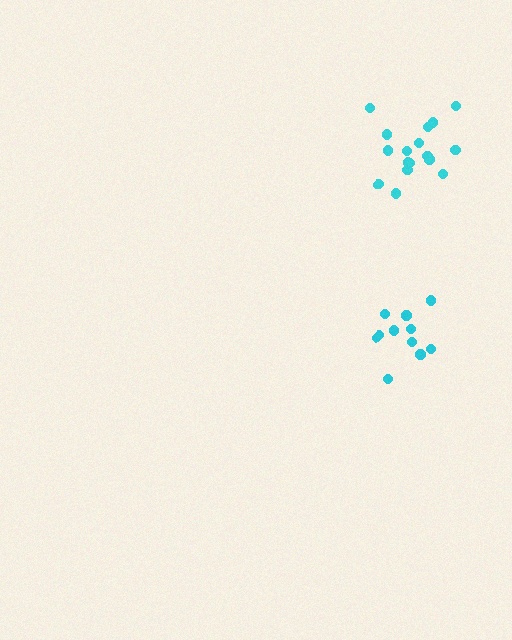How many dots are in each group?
Group 1: 17 dots, Group 2: 11 dots (28 total).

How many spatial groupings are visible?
There are 2 spatial groupings.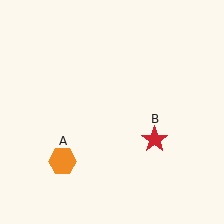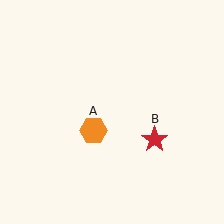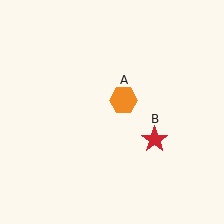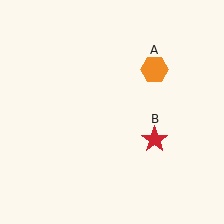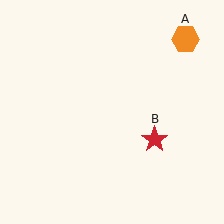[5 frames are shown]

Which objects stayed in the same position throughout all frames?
Red star (object B) remained stationary.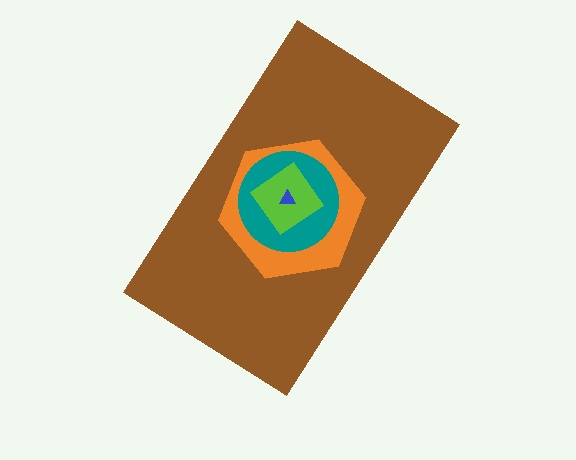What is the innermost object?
The blue triangle.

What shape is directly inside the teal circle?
The lime diamond.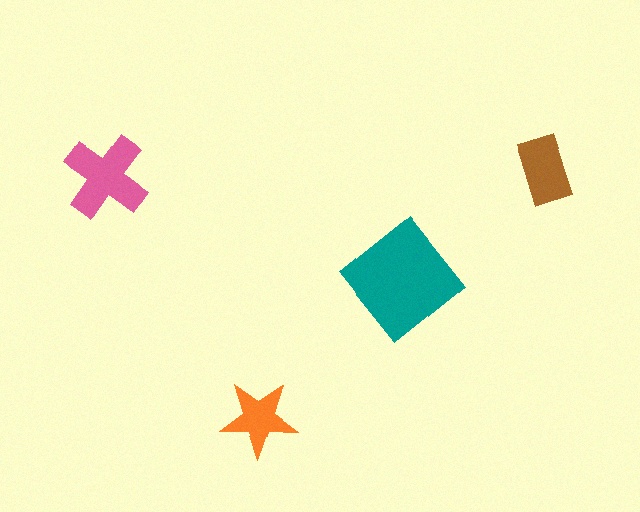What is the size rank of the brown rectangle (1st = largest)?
3rd.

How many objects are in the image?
There are 4 objects in the image.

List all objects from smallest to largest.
The orange star, the brown rectangle, the pink cross, the teal diamond.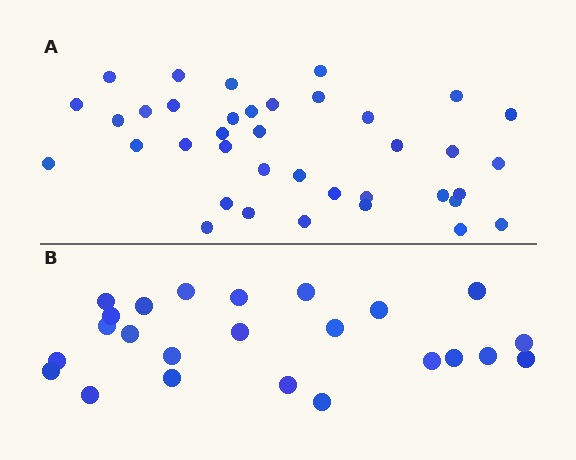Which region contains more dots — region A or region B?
Region A (the top region) has more dots.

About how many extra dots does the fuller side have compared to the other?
Region A has approximately 15 more dots than region B.